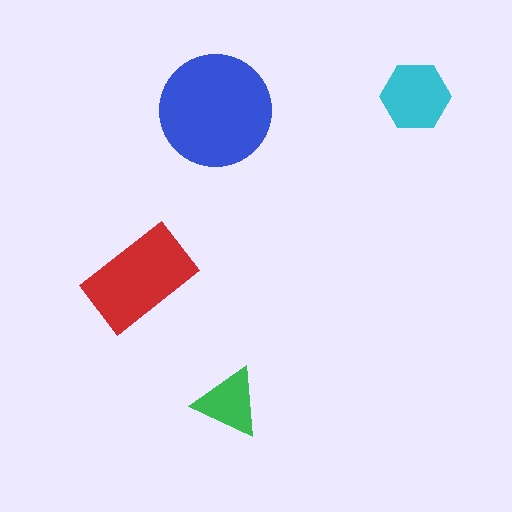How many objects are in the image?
There are 4 objects in the image.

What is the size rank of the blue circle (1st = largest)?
1st.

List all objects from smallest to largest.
The green triangle, the cyan hexagon, the red rectangle, the blue circle.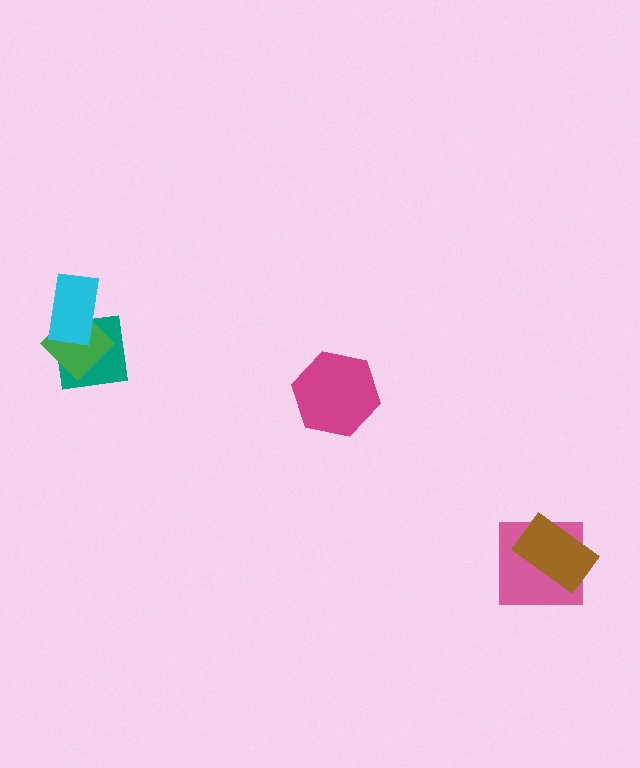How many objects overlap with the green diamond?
2 objects overlap with the green diamond.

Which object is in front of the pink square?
The brown rectangle is in front of the pink square.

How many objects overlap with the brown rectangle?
1 object overlaps with the brown rectangle.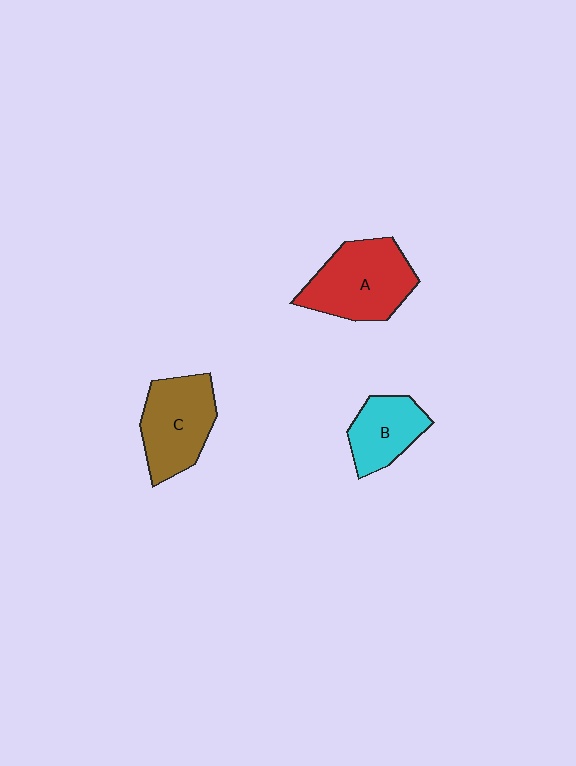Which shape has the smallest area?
Shape B (cyan).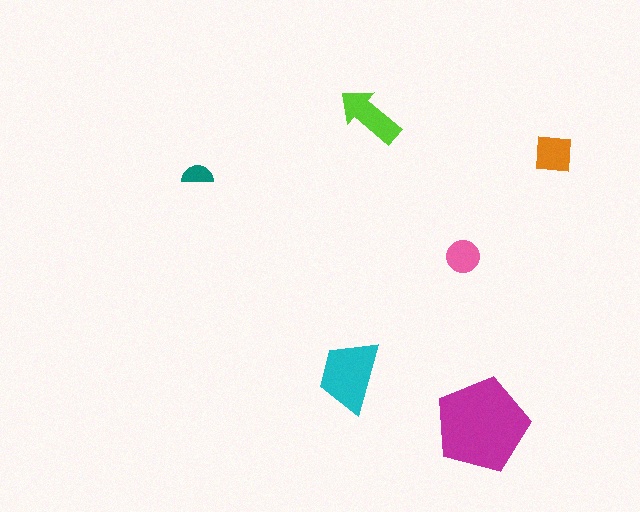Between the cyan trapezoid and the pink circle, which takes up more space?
The cyan trapezoid.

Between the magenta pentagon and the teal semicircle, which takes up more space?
The magenta pentagon.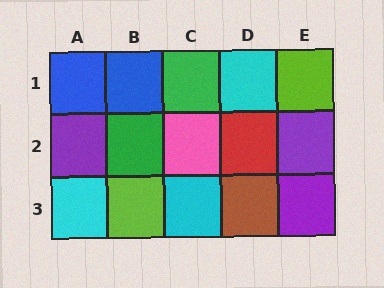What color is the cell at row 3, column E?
Purple.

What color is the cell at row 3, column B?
Lime.